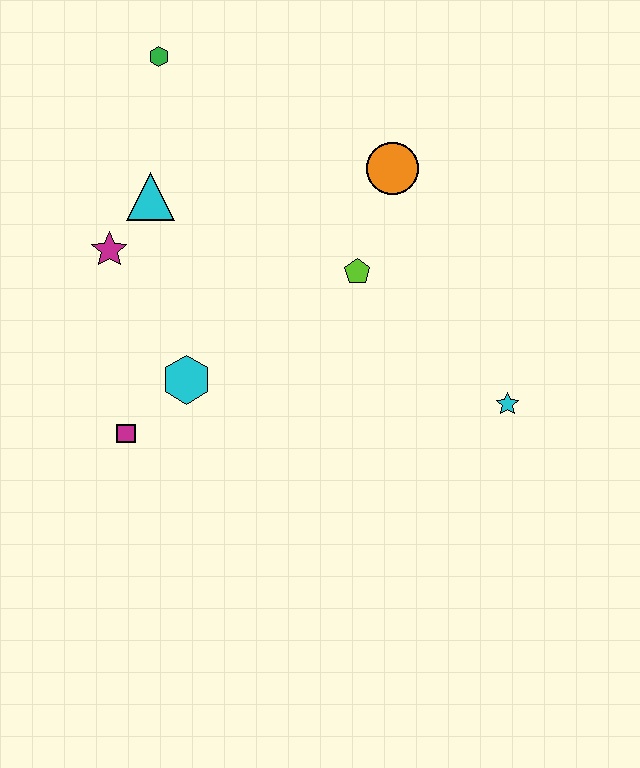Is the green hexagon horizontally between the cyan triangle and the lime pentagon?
Yes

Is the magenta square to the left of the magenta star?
No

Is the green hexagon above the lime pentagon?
Yes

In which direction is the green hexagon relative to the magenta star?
The green hexagon is above the magenta star.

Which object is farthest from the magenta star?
The cyan star is farthest from the magenta star.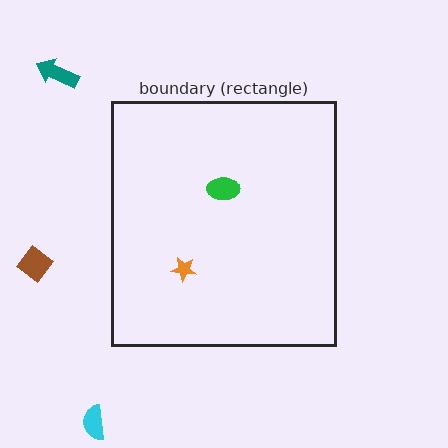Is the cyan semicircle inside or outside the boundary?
Outside.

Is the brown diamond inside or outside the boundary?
Outside.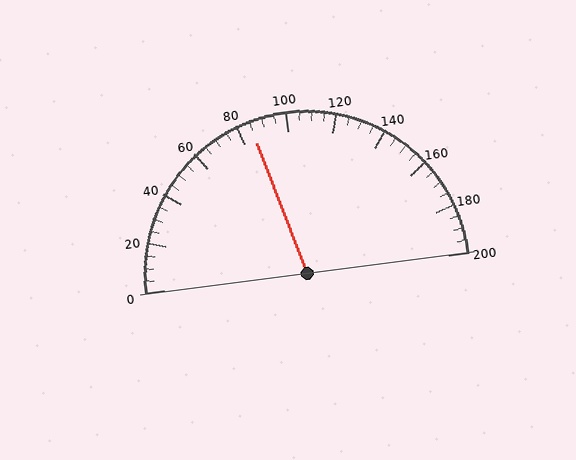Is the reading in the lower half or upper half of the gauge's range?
The reading is in the lower half of the range (0 to 200).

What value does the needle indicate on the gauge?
The needle indicates approximately 85.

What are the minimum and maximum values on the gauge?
The gauge ranges from 0 to 200.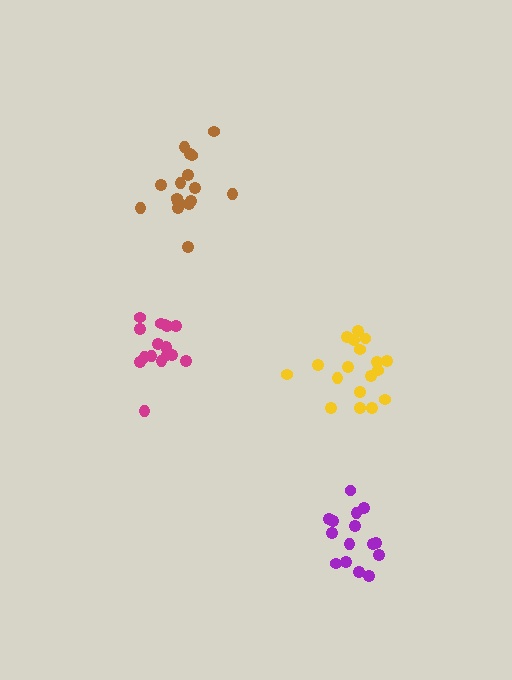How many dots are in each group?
Group 1: 16 dots, Group 2: 15 dots, Group 3: 16 dots, Group 4: 18 dots (65 total).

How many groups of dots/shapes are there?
There are 4 groups.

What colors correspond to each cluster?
The clusters are colored: magenta, purple, brown, yellow.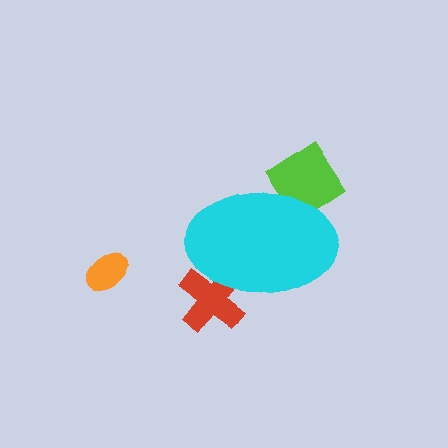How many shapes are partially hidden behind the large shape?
2 shapes are partially hidden.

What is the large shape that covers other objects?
A cyan ellipse.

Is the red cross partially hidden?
Yes, the red cross is partially hidden behind the cyan ellipse.